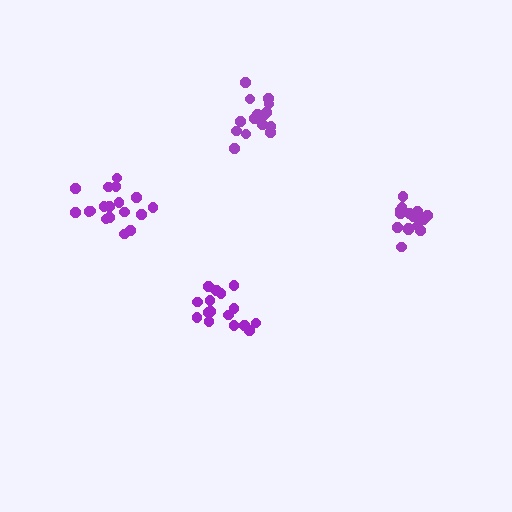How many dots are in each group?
Group 1: 16 dots, Group 2: 16 dots, Group 3: 16 dots, Group 4: 18 dots (66 total).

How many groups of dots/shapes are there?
There are 4 groups.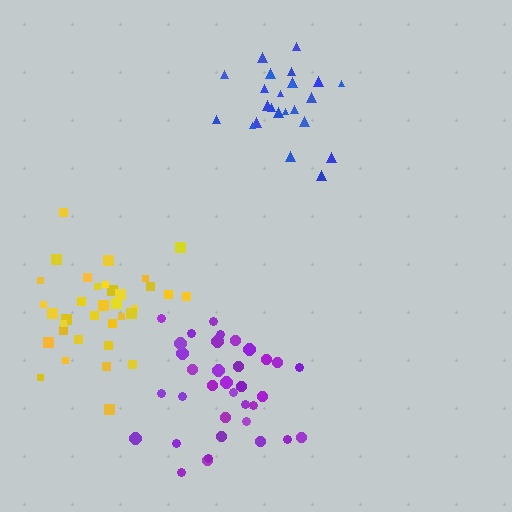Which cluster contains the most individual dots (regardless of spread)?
Purple (35).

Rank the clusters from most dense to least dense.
blue, yellow, purple.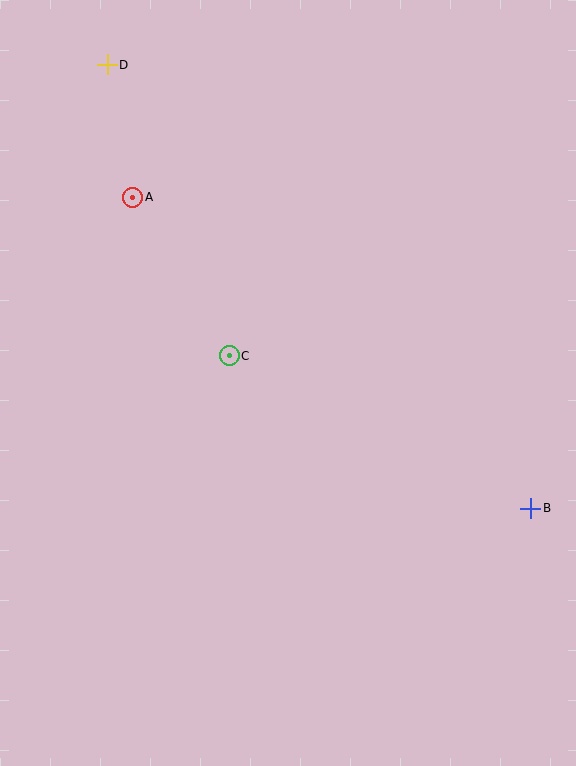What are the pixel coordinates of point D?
Point D is at (107, 65).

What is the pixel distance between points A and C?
The distance between A and C is 186 pixels.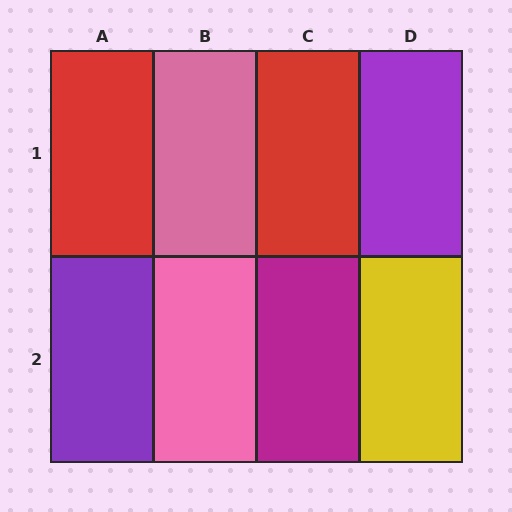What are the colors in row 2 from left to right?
Purple, pink, magenta, yellow.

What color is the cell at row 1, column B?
Pink.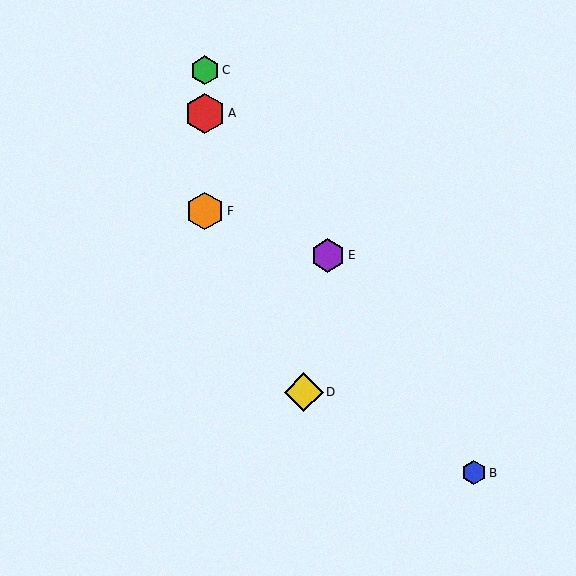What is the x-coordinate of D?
Object D is at x≈304.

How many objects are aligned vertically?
3 objects (A, C, F) are aligned vertically.